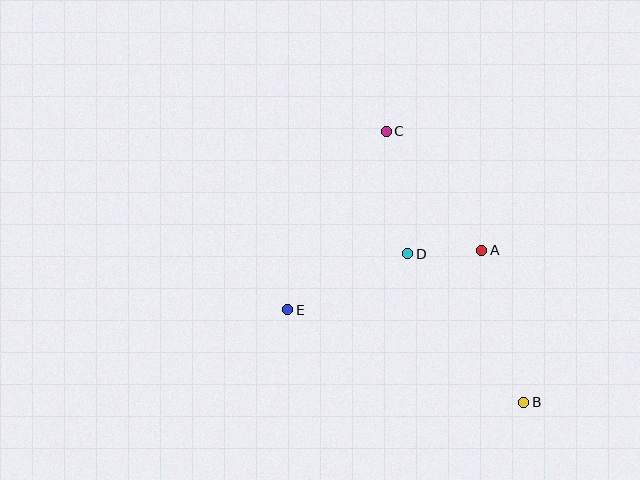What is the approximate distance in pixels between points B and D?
The distance between B and D is approximately 188 pixels.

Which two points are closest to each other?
Points A and D are closest to each other.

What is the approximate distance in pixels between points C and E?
The distance between C and E is approximately 204 pixels.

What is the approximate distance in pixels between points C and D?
The distance between C and D is approximately 124 pixels.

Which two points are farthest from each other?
Points B and C are farthest from each other.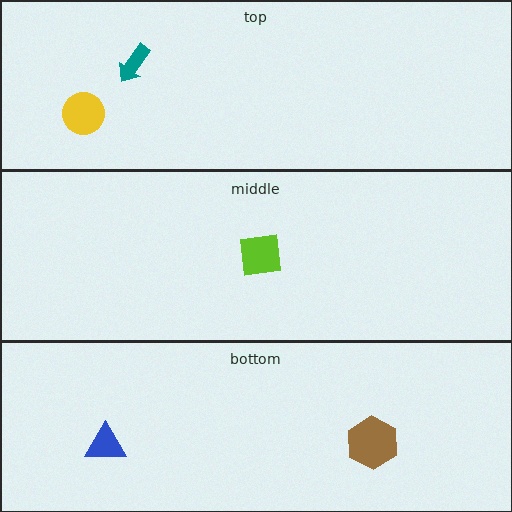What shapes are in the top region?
The teal arrow, the yellow circle.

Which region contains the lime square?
The middle region.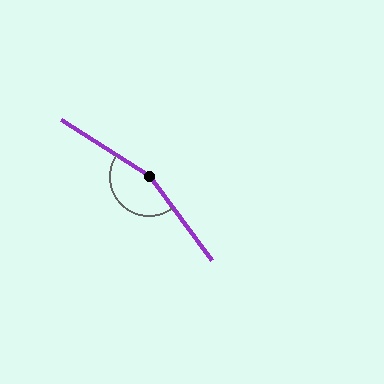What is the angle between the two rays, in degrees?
Approximately 160 degrees.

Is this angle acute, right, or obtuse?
It is obtuse.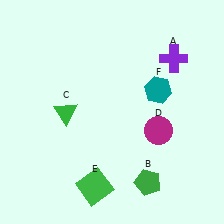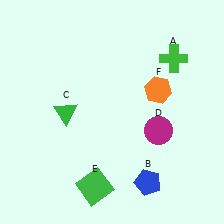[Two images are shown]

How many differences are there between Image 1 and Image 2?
There are 3 differences between the two images.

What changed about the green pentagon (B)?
In Image 1, B is green. In Image 2, it changed to blue.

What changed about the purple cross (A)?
In Image 1, A is purple. In Image 2, it changed to green.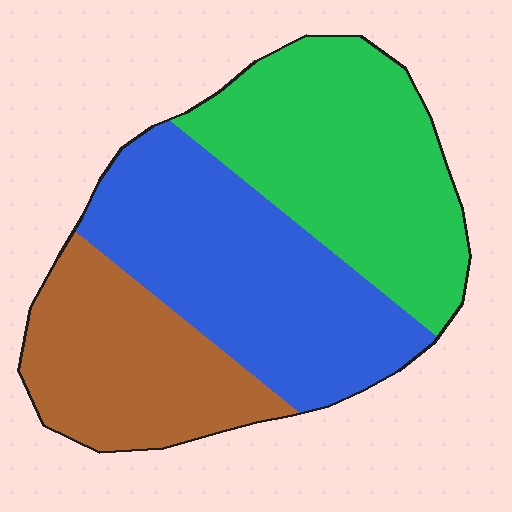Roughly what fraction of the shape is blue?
Blue takes up between a third and a half of the shape.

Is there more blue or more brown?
Blue.